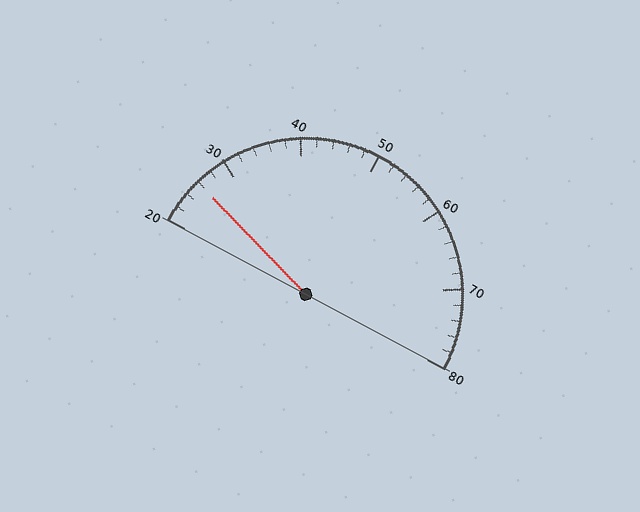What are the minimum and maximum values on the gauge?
The gauge ranges from 20 to 80.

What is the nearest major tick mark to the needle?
The nearest major tick mark is 30.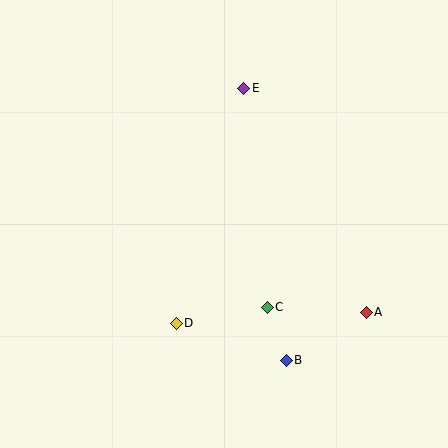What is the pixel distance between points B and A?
The distance between B and A is 93 pixels.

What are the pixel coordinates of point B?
Point B is at (286, 360).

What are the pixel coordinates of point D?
Point D is at (176, 323).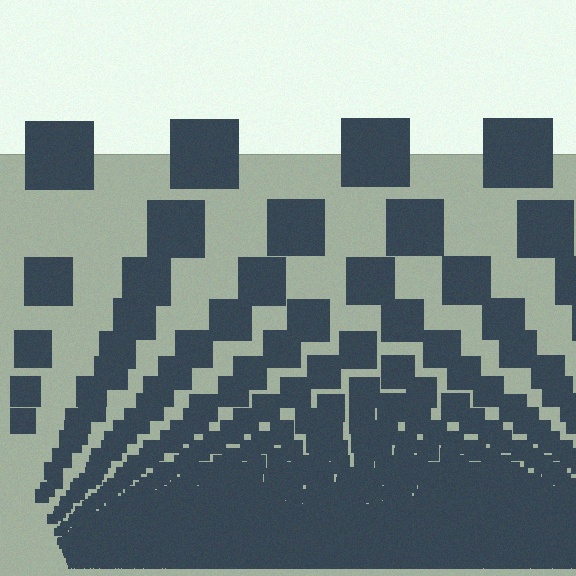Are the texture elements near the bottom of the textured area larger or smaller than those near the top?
Smaller. The gradient is inverted — elements near the bottom are smaller and denser.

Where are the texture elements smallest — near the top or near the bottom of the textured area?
Near the bottom.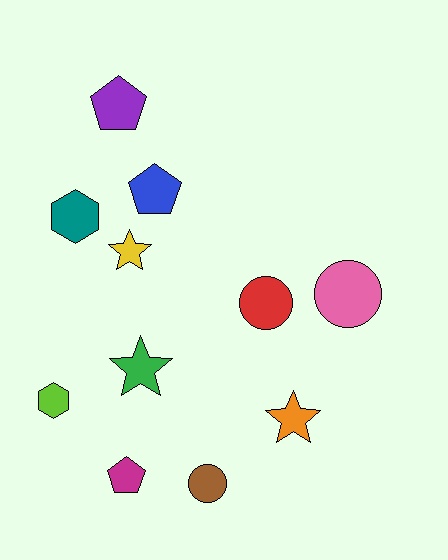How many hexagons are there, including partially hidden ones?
There are 2 hexagons.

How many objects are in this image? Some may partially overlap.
There are 11 objects.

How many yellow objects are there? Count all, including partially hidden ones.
There is 1 yellow object.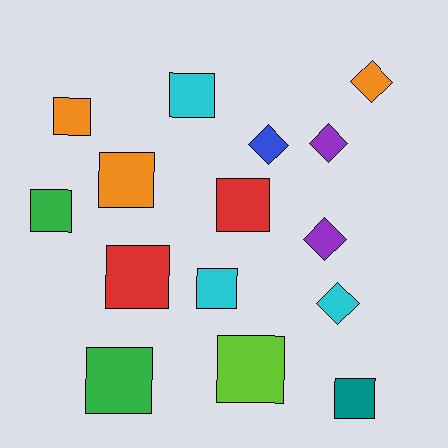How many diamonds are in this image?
There are 5 diamonds.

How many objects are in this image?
There are 15 objects.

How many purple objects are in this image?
There are 2 purple objects.